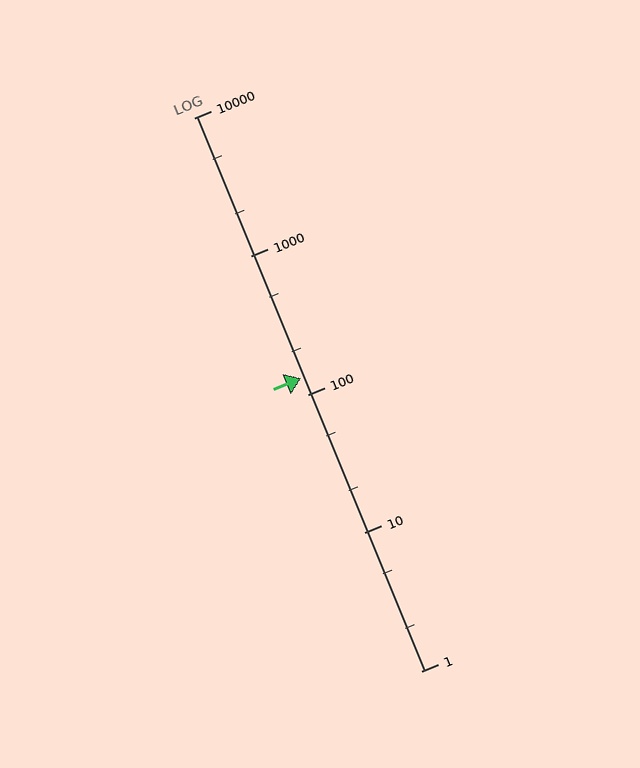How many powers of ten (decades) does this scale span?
The scale spans 4 decades, from 1 to 10000.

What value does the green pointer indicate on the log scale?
The pointer indicates approximately 130.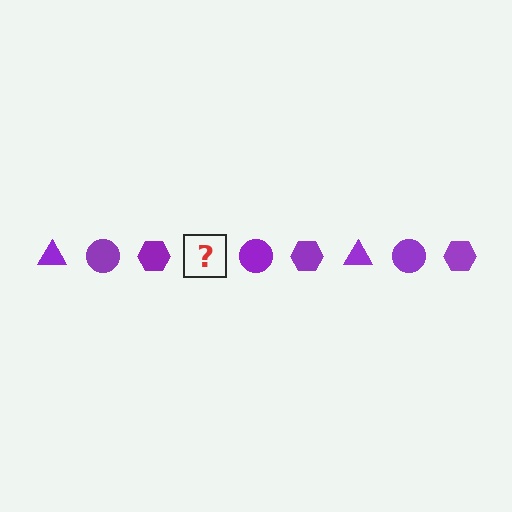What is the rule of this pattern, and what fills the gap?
The rule is that the pattern cycles through triangle, circle, hexagon shapes in purple. The gap should be filled with a purple triangle.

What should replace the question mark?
The question mark should be replaced with a purple triangle.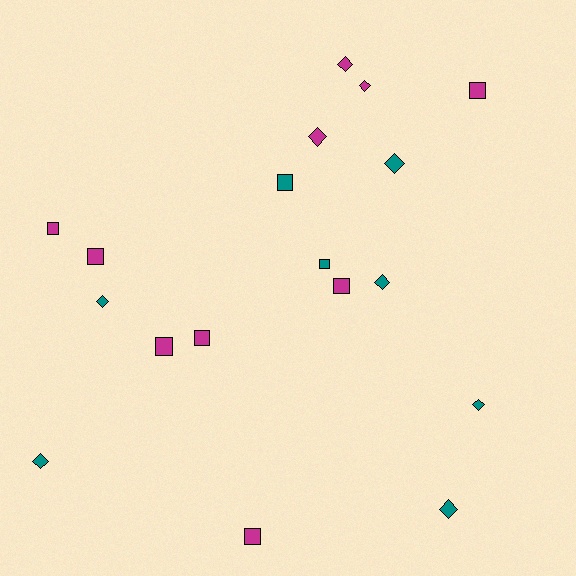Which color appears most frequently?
Magenta, with 10 objects.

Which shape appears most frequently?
Diamond, with 9 objects.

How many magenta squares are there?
There are 7 magenta squares.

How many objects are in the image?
There are 18 objects.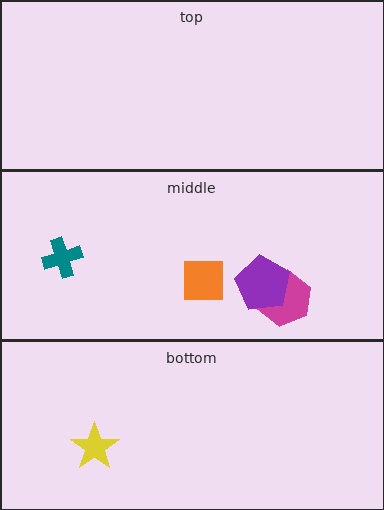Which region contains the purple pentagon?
The middle region.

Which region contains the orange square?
The middle region.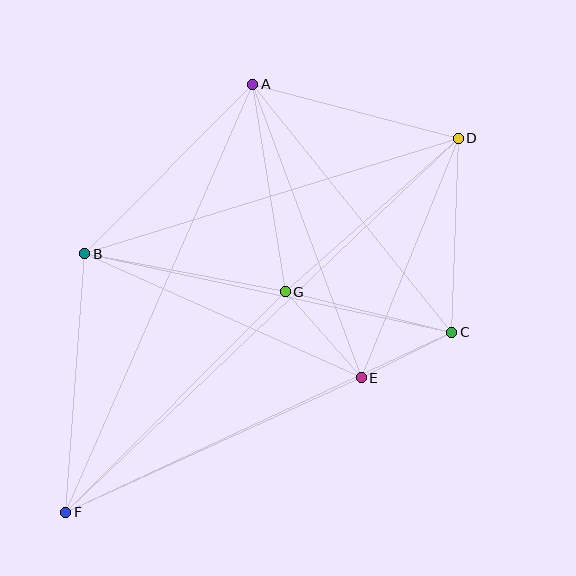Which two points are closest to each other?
Points C and E are closest to each other.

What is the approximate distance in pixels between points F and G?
The distance between F and G is approximately 311 pixels.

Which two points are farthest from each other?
Points D and F are farthest from each other.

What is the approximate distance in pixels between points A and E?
The distance between A and E is approximately 312 pixels.